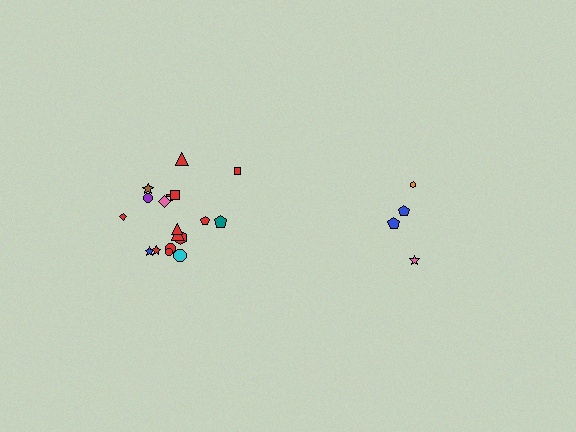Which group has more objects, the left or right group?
The left group.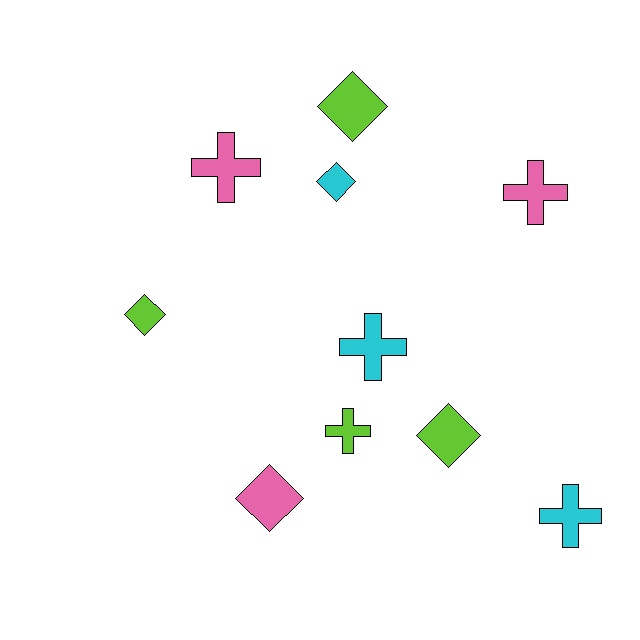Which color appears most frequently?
Lime, with 4 objects.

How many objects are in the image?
There are 10 objects.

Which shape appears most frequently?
Diamond, with 5 objects.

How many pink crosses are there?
There are 2 pink crosses.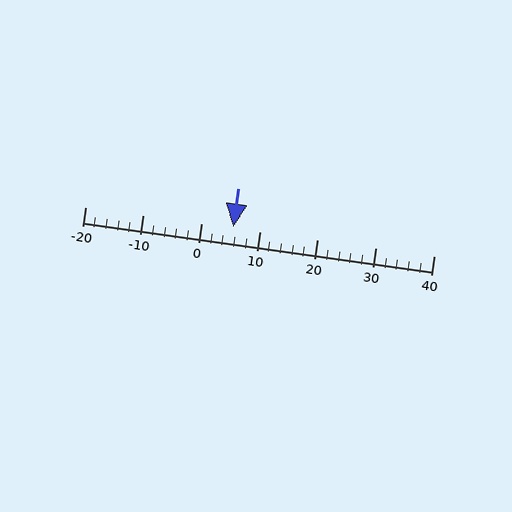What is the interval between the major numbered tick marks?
The major tick marks are spaced 10 units apart.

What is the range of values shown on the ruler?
The ruler shows values from -20 to 40.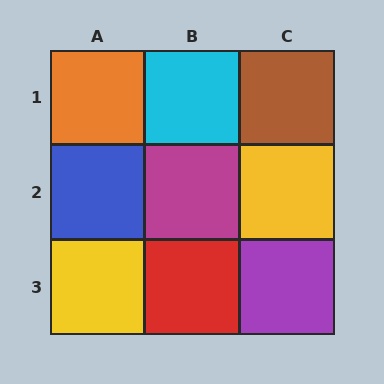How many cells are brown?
1 cell is brown.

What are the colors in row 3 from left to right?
Yellow, red, purple.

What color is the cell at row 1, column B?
Cyan.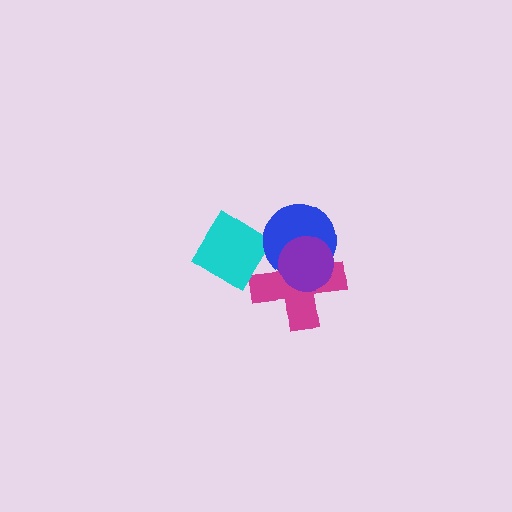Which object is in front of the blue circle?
The purple circle is in front of the blue circle.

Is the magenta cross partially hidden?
Yes, it is partially covered by another shape.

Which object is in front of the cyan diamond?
The blue circle is in front of the cyan diamond.